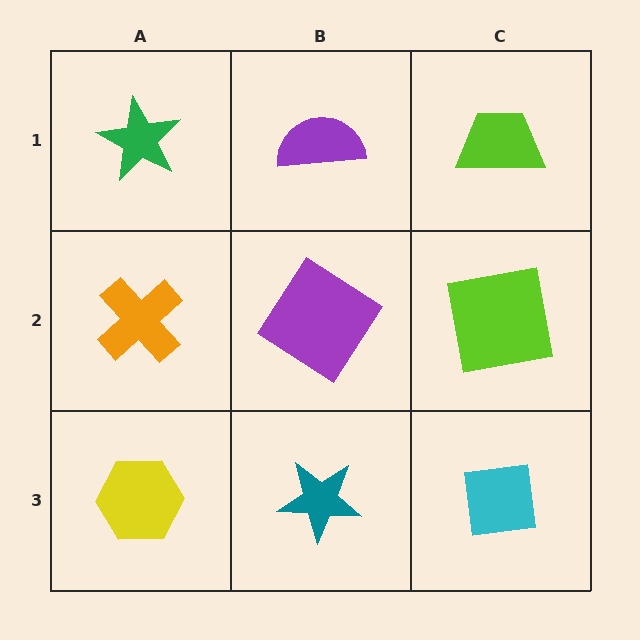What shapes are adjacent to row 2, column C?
A lime trapezoid (row 1, column C), a cyan square (row 3, column C), a purple diamond (row 2, column B).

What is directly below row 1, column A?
An orange cross.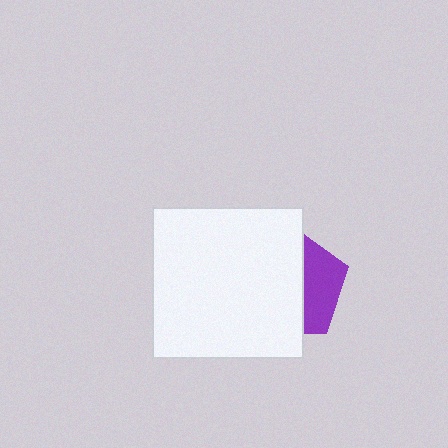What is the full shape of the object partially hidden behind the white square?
The partially hidden object is a purple pentagon.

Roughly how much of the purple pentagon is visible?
A small part of it is visible (roughly 36%).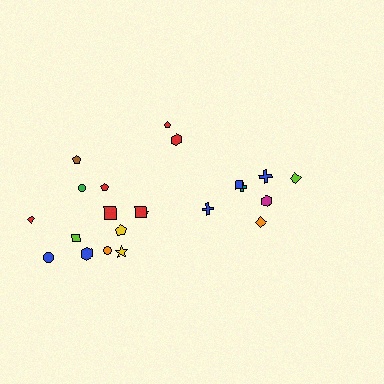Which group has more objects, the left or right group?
The left group.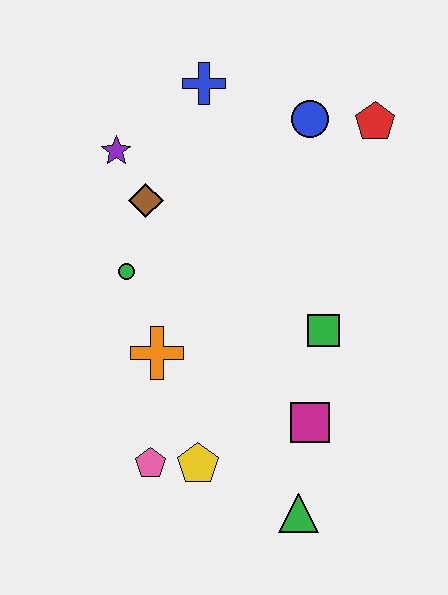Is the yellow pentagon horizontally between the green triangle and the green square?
No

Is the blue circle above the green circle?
Yes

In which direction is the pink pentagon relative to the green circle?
The pink pentagon is below the green circle.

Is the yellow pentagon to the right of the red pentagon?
No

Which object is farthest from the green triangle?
The blue cross is farthest from the green triangle.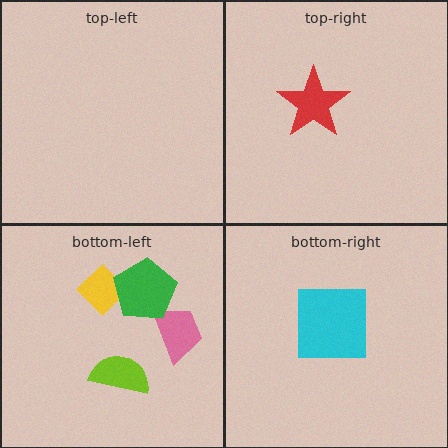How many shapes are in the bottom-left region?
4.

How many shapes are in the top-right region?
1.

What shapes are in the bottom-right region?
The cyan square.